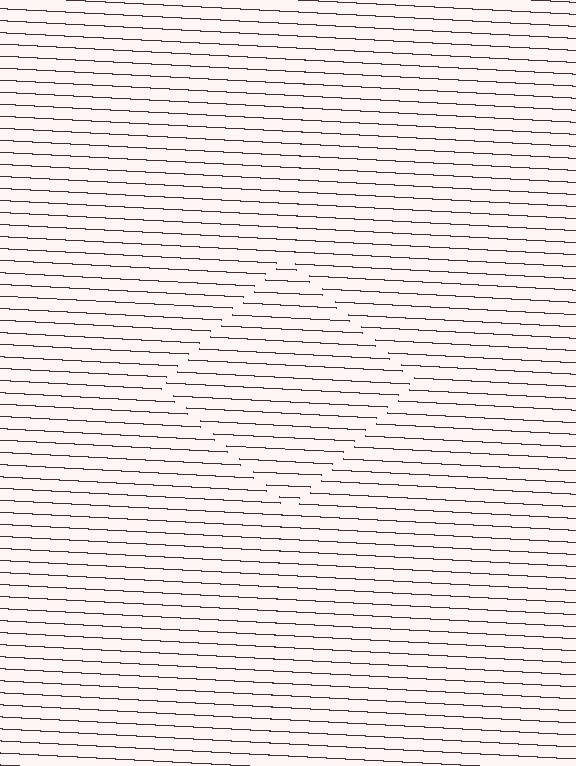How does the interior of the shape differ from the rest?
The interior of the shape contains the same grating, shifted by half a period — the contour is defined by the phase discontinuity where line-ends from the inner and outer gratings abut.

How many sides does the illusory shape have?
4 sides — the line-ends trace a square.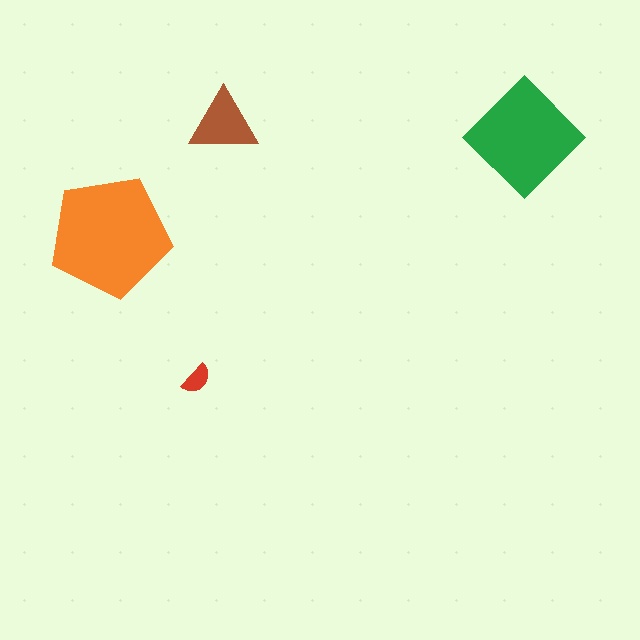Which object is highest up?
The brown triangle is topmost.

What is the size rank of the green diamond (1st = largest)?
2nd.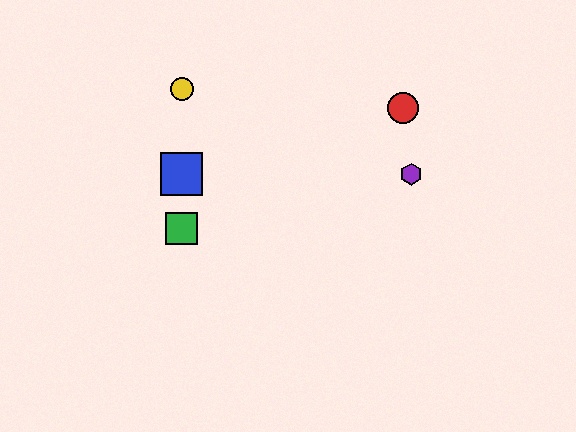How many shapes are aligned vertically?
3 shapes (the blue square, the green square, the yellow circle) are aligned vertically.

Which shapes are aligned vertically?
The blue square, the green square, the yellow circle are aligned vertically.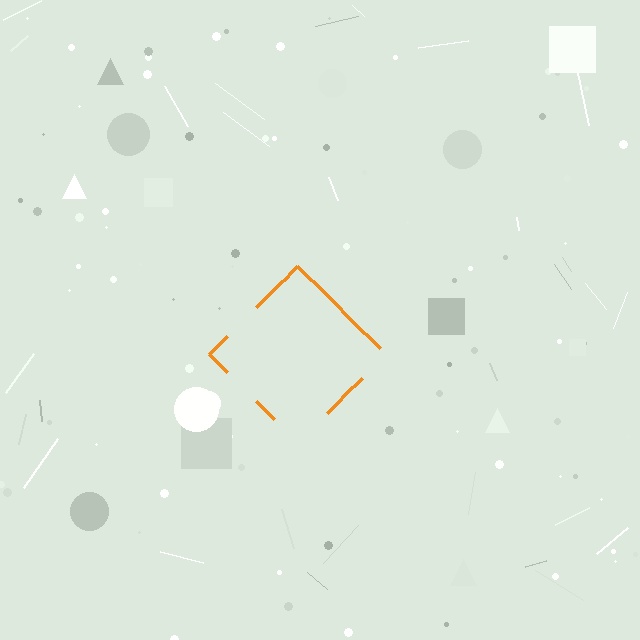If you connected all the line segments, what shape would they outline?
They would outline a diamond.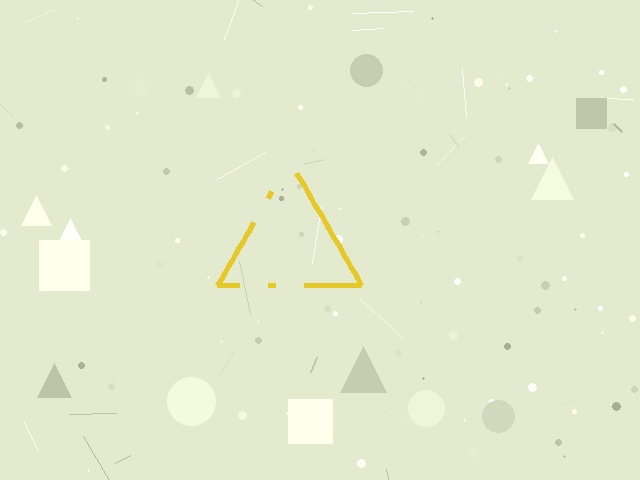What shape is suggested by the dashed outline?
The dashed outline suggests a triangle.